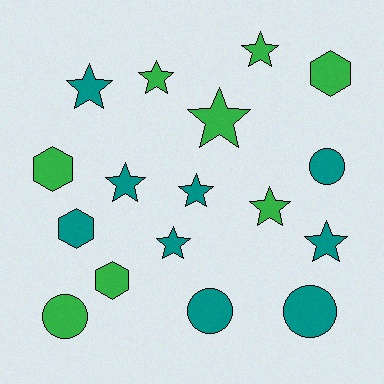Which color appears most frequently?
Teal, with 9 objects.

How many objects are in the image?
There are 17 objects.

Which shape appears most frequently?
Star, with 9 objects.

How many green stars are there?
There are 4 green stars.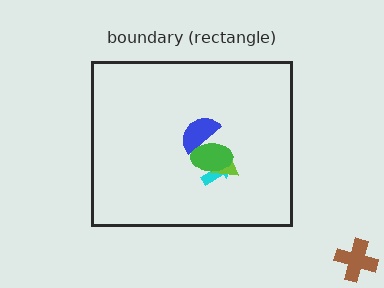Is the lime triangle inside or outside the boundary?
Inside.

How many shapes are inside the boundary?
4 inside, 1 outside.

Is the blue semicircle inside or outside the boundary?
Inside.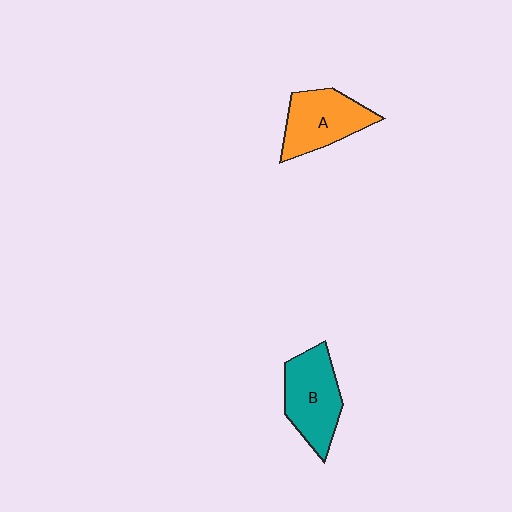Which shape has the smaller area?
Shape A (orange).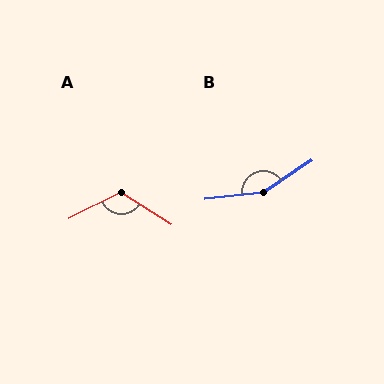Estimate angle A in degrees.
Approximately 120 degrees.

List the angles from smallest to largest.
A (120°), B (152°).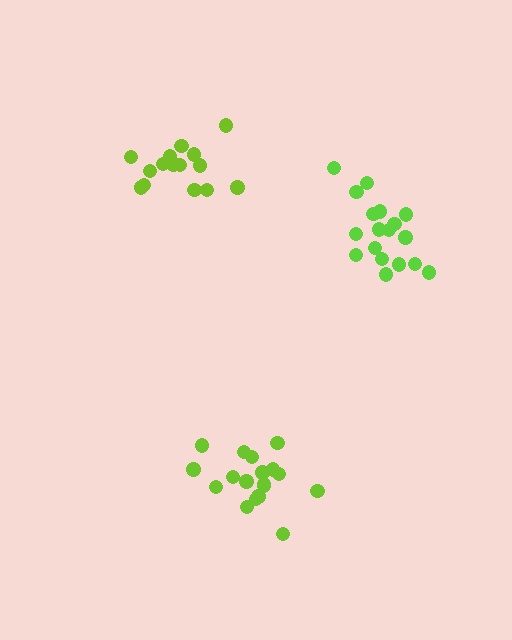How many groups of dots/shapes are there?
There are 3 groups.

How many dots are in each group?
Group 1: 15 dots, Group 2: 18 dots, Group 3: 18 dots (51 total).